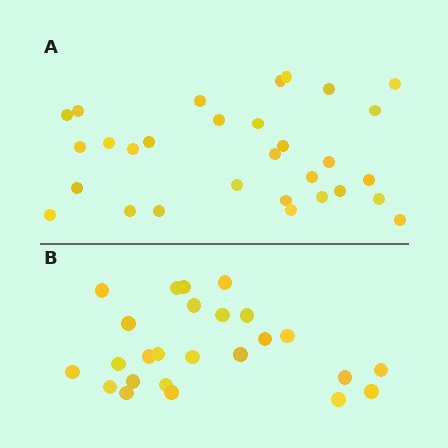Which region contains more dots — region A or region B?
Region A (the top region) has more dots.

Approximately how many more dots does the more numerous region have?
Region A has about 5 more dots than region B.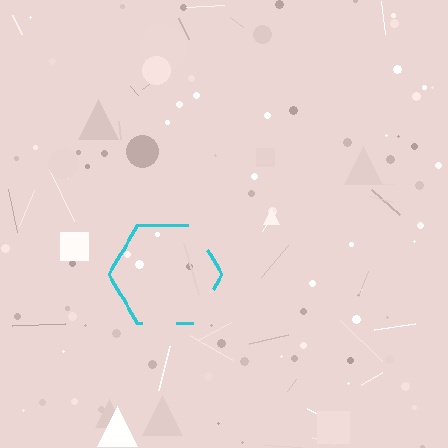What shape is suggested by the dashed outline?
The dashed outline suggests a hexagon.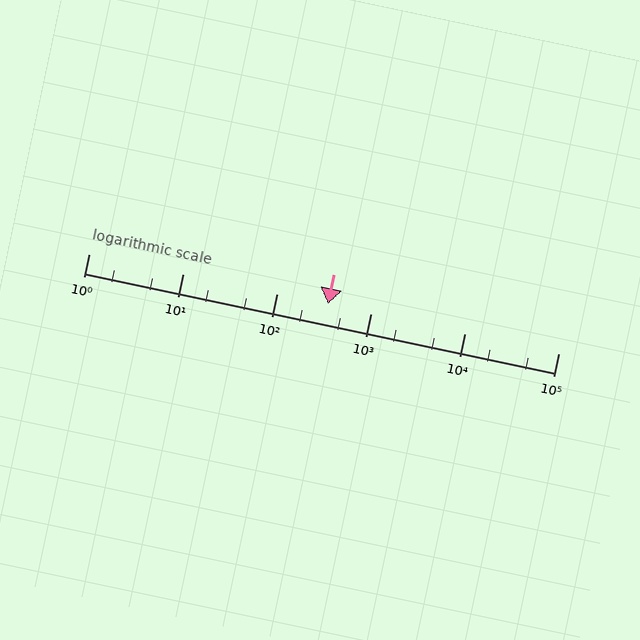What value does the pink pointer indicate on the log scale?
The pointer indicates approximately 350.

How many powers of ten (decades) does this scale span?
The scale spans 5 decades, from 1 to 100000.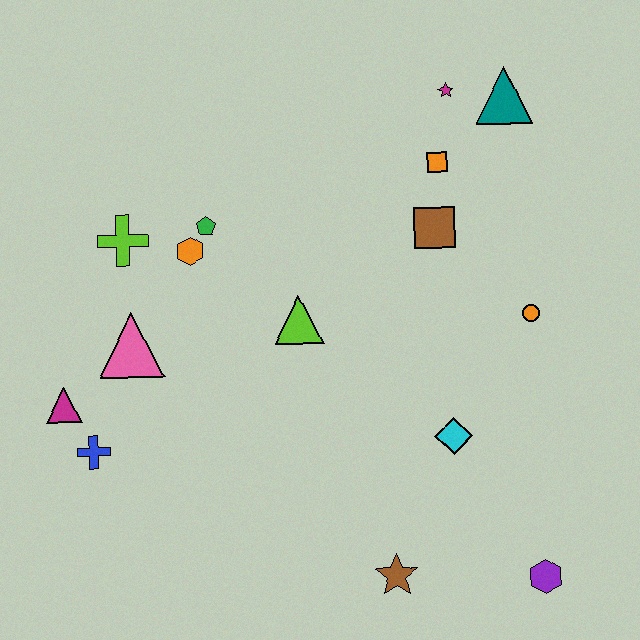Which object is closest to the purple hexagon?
The brown star is closest to the purple hexagon.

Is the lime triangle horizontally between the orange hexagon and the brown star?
Yes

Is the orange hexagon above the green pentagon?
No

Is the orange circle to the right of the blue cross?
Yes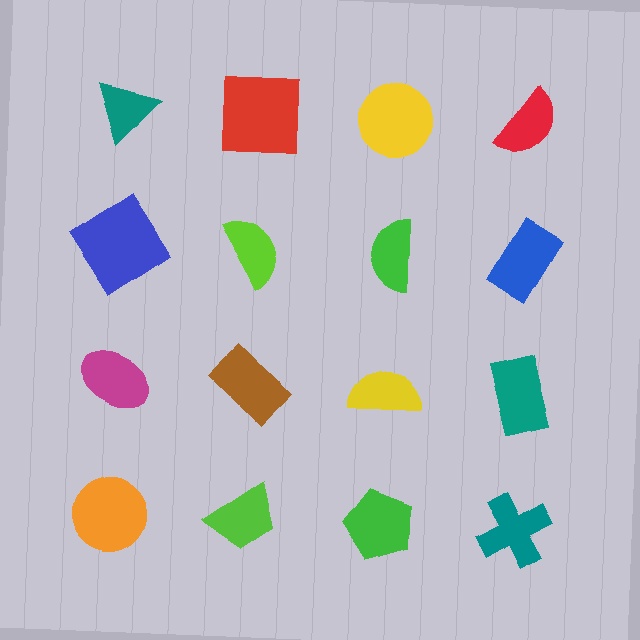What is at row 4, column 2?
A lime trapezoid.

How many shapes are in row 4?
4 shapes.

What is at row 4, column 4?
A teal cross.